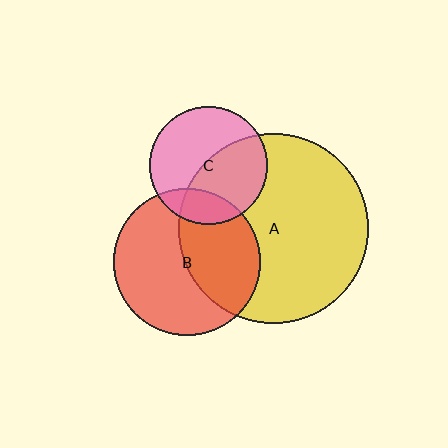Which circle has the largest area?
Circle A (yellow).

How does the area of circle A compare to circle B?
Approximately 1.7 times.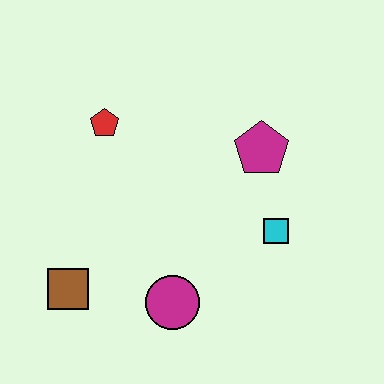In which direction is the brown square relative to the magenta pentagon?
The brown square is to the left of the magenta pentagon.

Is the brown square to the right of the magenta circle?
No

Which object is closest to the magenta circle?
The brown square is closest to the magenta circle.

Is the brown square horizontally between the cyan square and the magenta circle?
No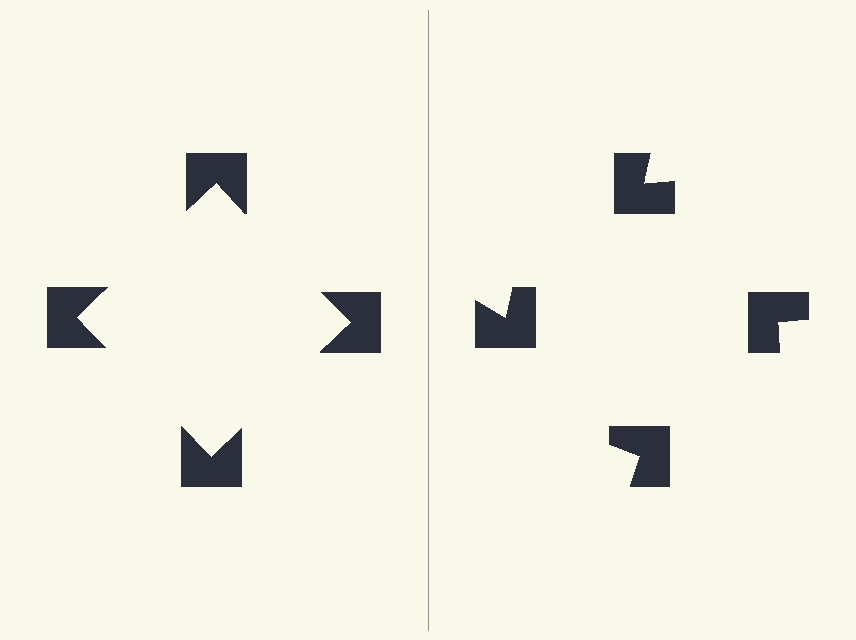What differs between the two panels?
The notched squares are positioned identically on both sides; only the wedge orientations differ. On the left they align to a square; on the right they are misaligned.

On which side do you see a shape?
An illusory square appears on the left side. On the right side the wedge cuts are rotated, so no coherent shape forms.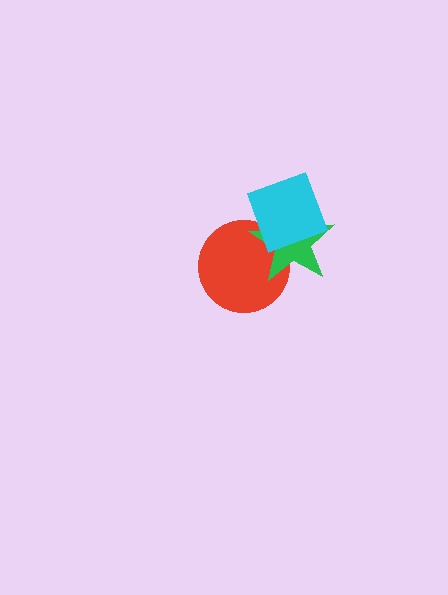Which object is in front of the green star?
The cyan diamond is in front of the green star.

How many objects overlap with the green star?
2 objects overlap with the green star.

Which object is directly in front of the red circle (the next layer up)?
The green star is directly in front of the red circle.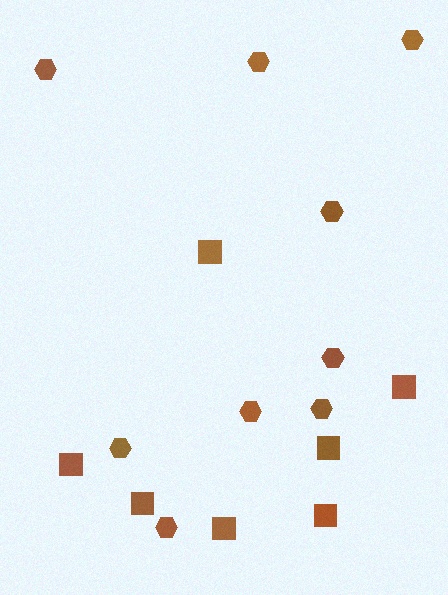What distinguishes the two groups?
There are 2 groups: one group of hexagons (9) and one group of squares (7).